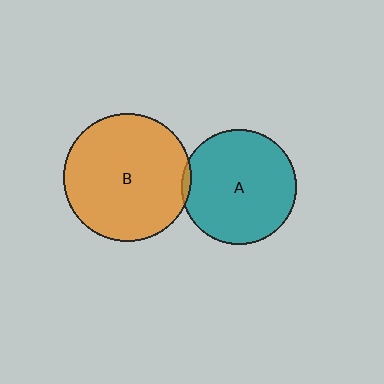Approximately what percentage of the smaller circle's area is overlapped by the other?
Approximately 5%.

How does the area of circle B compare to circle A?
Approximately 1.2 times.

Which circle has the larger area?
Circle B (orange).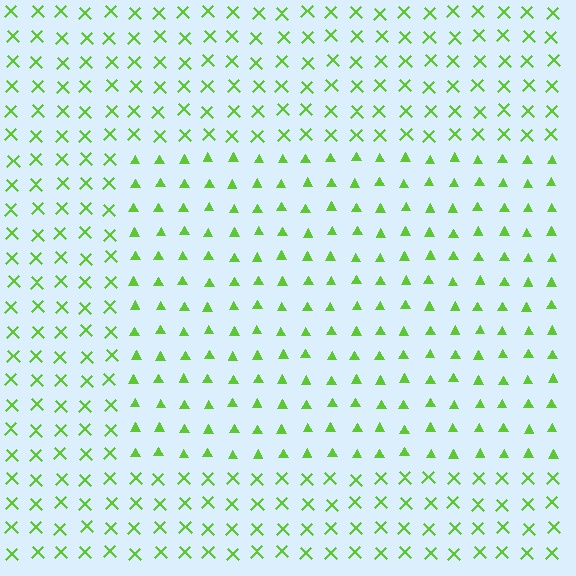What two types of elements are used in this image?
The image uses triangles inside the rectangle region and X marks outside it.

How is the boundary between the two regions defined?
The boundary is defined by a change in element shape: triangles inside vs. X marks outside. All elements share the same color and spacing.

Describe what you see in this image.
The image is filled with small lime elements arranged in a uniform grid. A rectangle-shaped region contains triangles, while the surrounding area contains X marks. The boundary is defined purely by the change in element shape.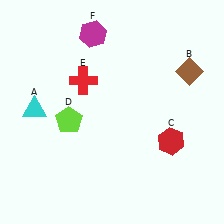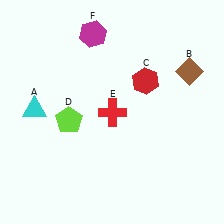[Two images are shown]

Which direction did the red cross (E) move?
The red cross (E) moved down.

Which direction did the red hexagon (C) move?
The red hexagon (C) moved up.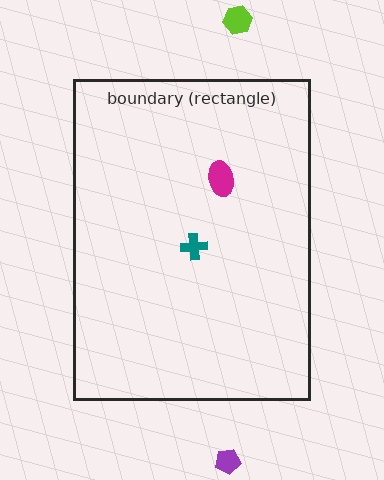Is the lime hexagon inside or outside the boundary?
Outside.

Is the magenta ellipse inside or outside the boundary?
Inside.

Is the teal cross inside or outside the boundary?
Inside.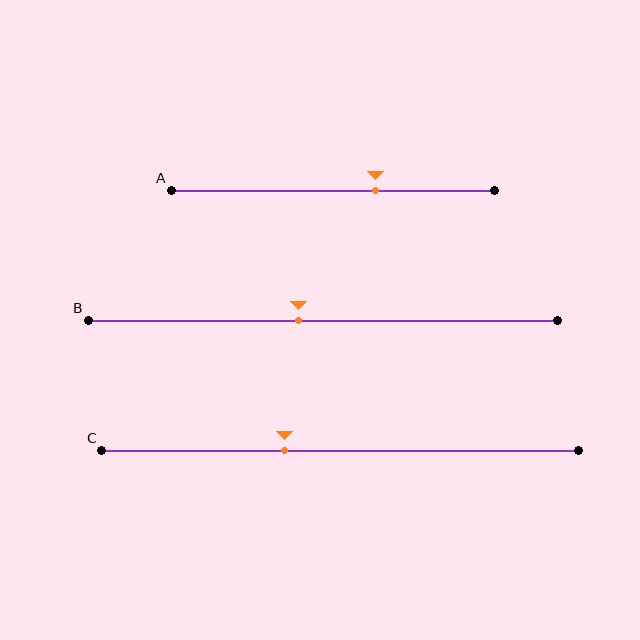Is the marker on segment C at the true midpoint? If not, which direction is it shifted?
No, the marker on segment C is shifted to the left by about 12% of the segment length.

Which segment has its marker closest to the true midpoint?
Segment B has its marker closest to the true midpoint.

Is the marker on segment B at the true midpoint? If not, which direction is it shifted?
No, the marker on segment B is shifted to the left by about 5% of the segment length.